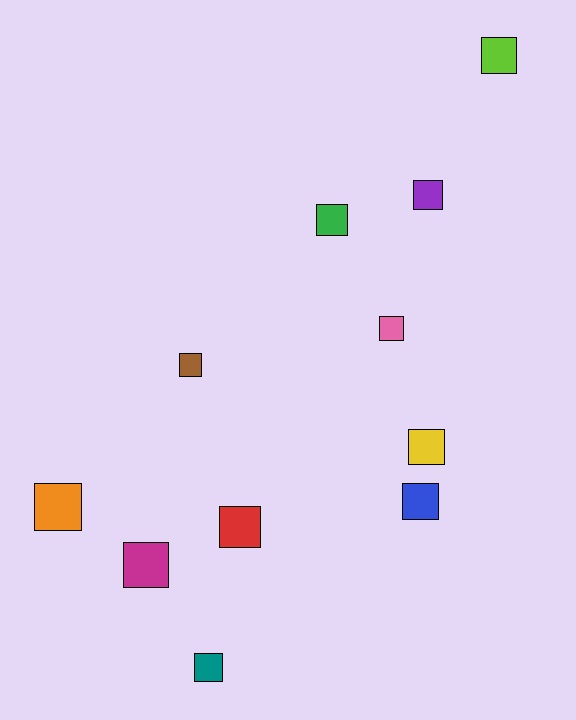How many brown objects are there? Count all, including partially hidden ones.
There is 1 brown object.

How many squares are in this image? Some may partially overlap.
There are 11 squares.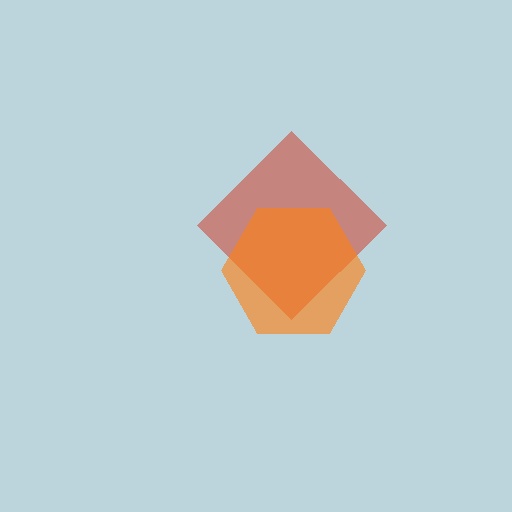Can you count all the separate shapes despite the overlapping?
Yes, there are 2 separate shapes.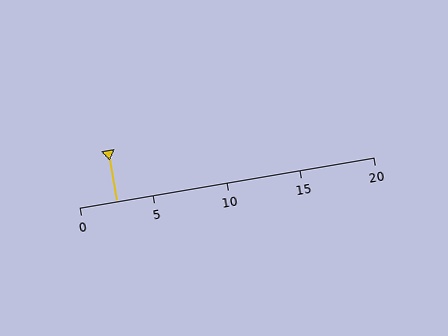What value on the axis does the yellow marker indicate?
The marker indicates approximately 2.5.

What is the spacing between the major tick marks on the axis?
The major ticks are spaced 5 apart.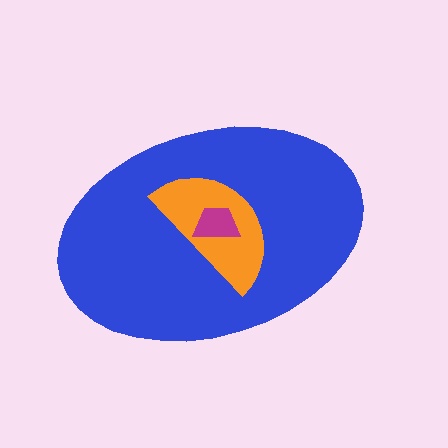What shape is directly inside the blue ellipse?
The orange semicircle.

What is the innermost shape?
The magenta trapezoid.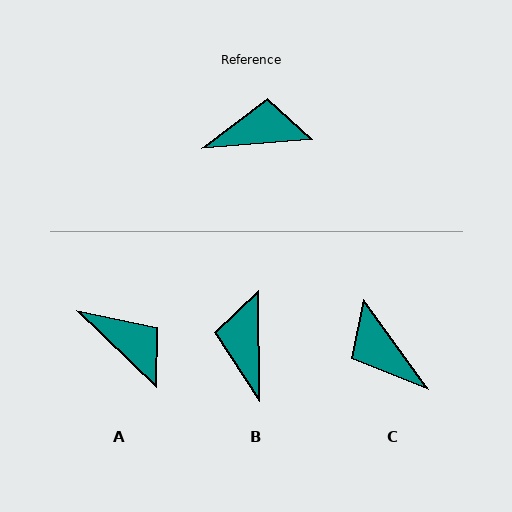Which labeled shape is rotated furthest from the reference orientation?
C, about 121 degrees away.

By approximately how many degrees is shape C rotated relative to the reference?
Approximately 121 degrees counter-clockwise.